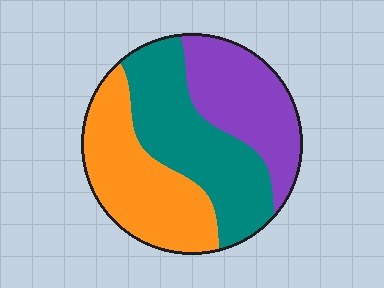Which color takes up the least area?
Purple, at roughly 30%.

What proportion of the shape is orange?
Orange covers 34% of the shape.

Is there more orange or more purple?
Orange.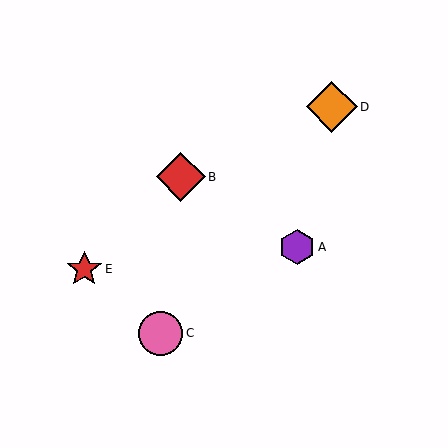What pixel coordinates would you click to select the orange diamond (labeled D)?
Click at (332, 107) to select the orange diamond D.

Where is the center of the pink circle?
The center of the pink circle is at (161, 333).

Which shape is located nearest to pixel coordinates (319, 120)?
The orange diamond (labeled D) at (332, 107) is nearest to that location.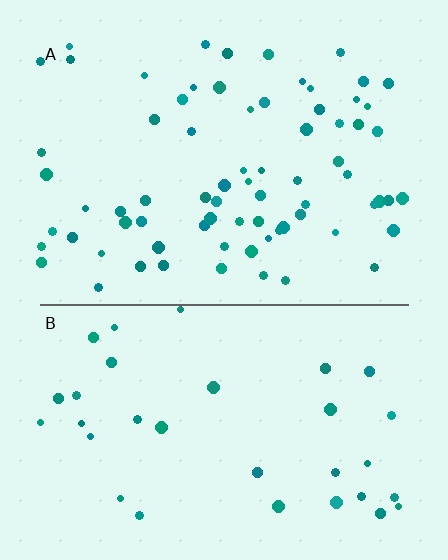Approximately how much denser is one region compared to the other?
Approximately 2.2× — region A over region B.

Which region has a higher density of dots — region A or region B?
A (the top).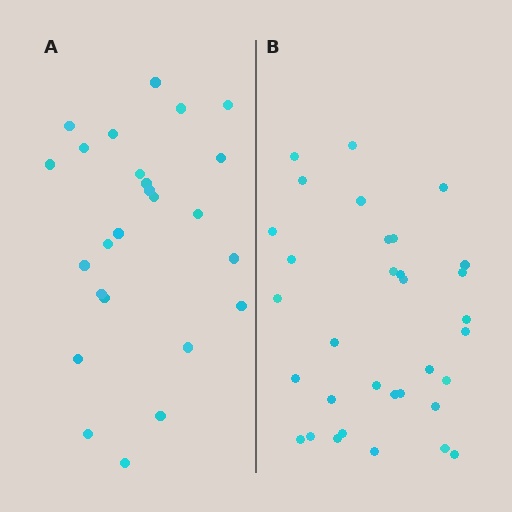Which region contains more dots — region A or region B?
Region B (the right region) has more dots.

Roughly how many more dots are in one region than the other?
Region B has roughly 8 or so more dots than region A.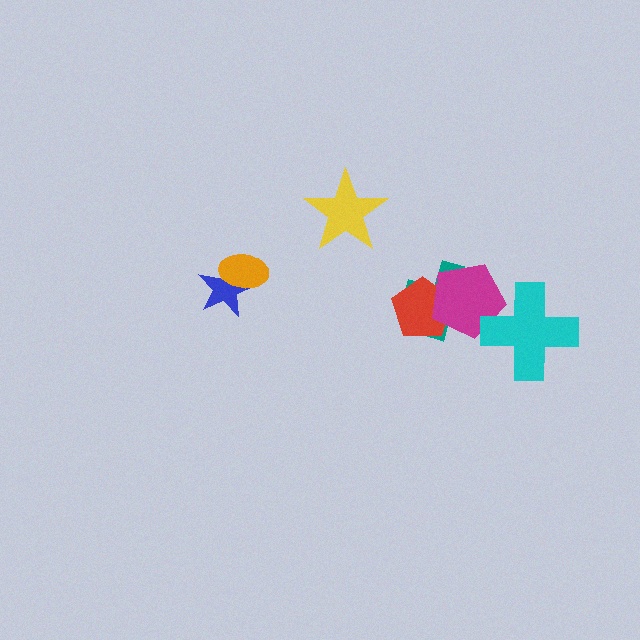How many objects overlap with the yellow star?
0 objects overlap with the yellow star.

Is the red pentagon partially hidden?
Yes, it is partially covered by another shape.